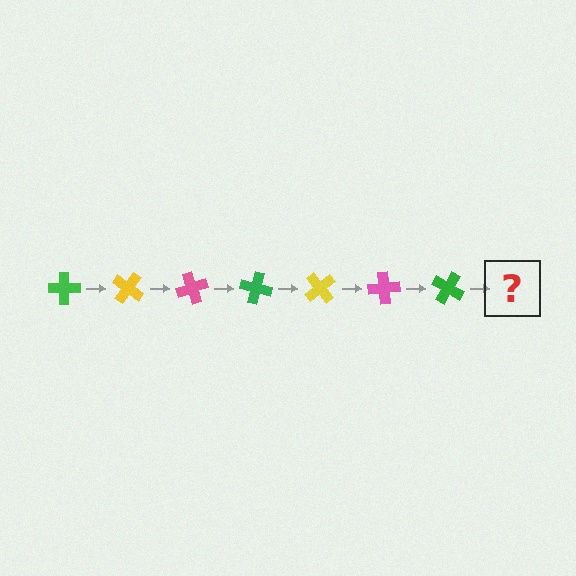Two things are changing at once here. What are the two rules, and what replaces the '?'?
The two rules are that it rotates 35 degrees each step and the color cycles through green, yellow, and pink. The '?' should be a yellow cross, rotated 245 degrees from the start.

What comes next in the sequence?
The next element should be a yellow cross, rotated 245 degrees from the start.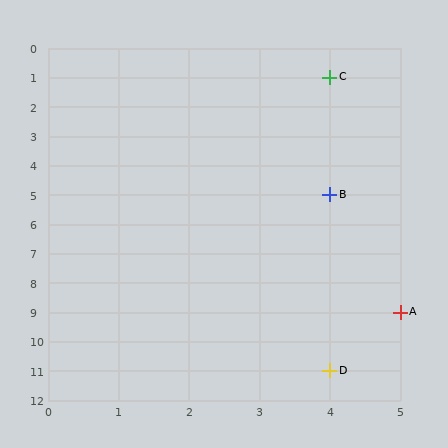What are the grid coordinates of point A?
Point A is at grid coordinates (5, 9).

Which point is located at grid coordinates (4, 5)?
Point B is at (4, 5).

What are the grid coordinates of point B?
Point B is at grid coordinates (4, 5).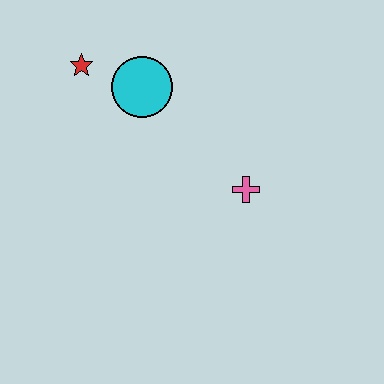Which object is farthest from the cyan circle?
The pink cross is farthest from the cyan circle.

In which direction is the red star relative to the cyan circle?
The red star is to the left of the cyan circle.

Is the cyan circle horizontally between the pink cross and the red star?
Yes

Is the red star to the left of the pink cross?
Yes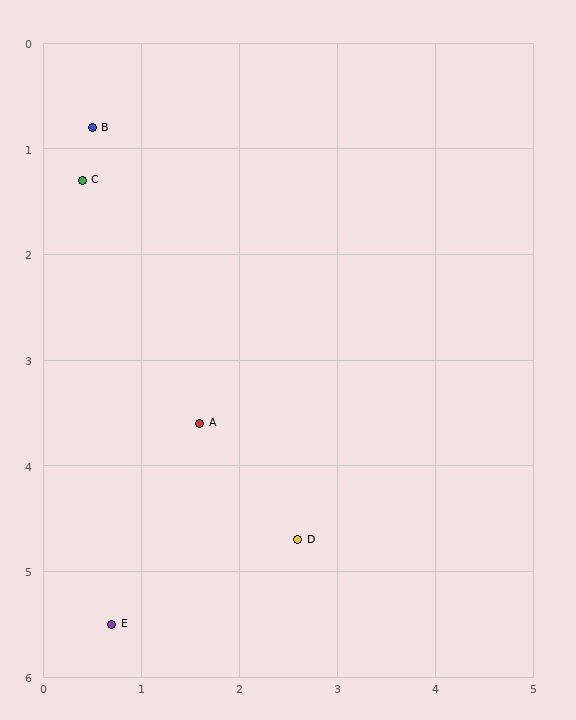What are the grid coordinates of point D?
Point D is at approximately (2.6, 4.7).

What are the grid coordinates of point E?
Point E is at approximately (0.7, 5.5).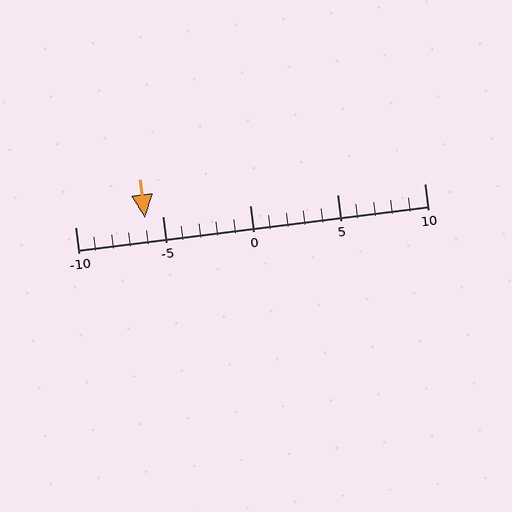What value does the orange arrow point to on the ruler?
The orange arrow points to approximately -6.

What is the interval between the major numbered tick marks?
The major tick marks are spaced 5 units apart.